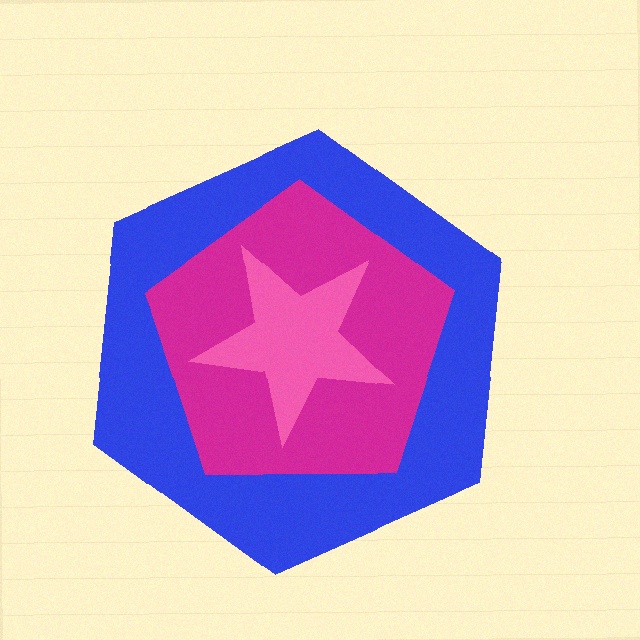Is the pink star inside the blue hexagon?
Yes.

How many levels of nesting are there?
3.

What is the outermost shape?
The blue hexagon.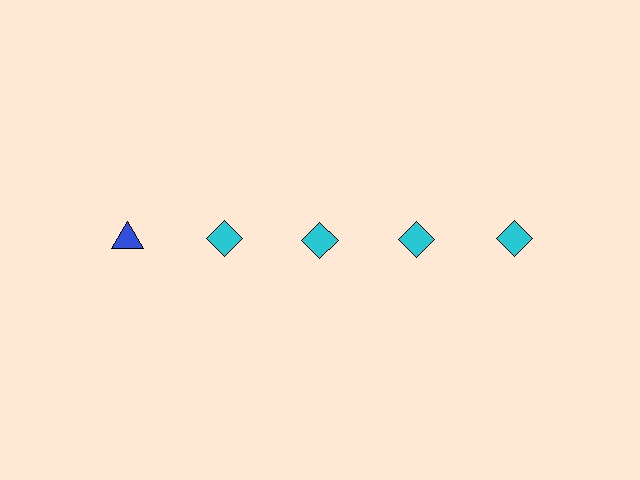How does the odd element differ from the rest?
It differs in both color (blue instead of cyan) and shape (triangle instead of diamond).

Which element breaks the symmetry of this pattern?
The blue triangle in the top row, leftmost column breaks the symmetry. All other shapes are cyan diamonds.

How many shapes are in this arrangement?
There are 5 shapes arranged in a grid pattern.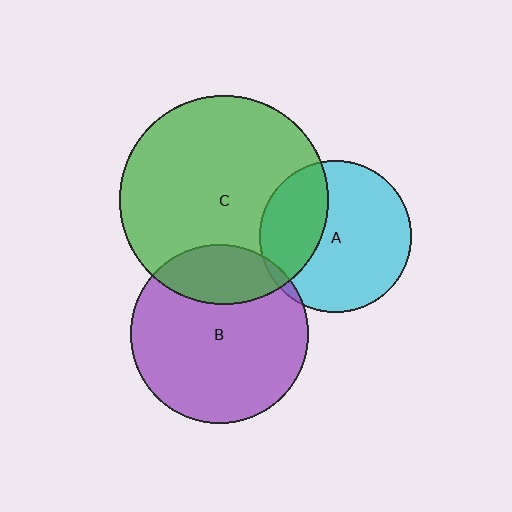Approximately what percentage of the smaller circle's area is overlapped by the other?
Approximately 25%.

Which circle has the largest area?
Circle C (green).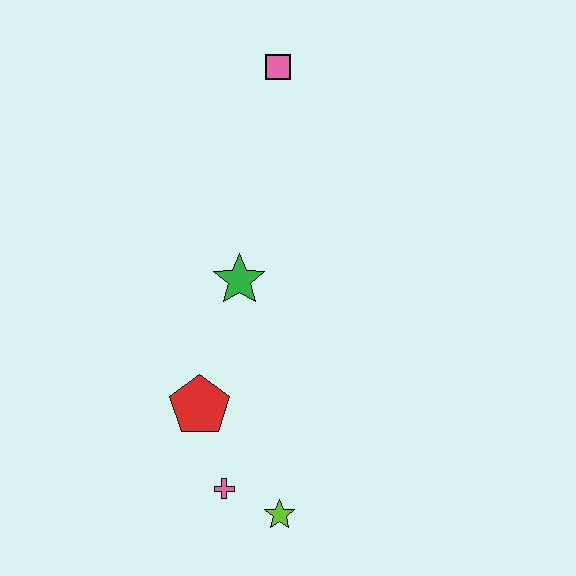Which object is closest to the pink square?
The green star is closest to the pink square.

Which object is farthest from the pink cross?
The pink square is farthest from the pink cross.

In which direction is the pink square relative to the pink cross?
The pink square is above the pink cross.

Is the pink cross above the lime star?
Yes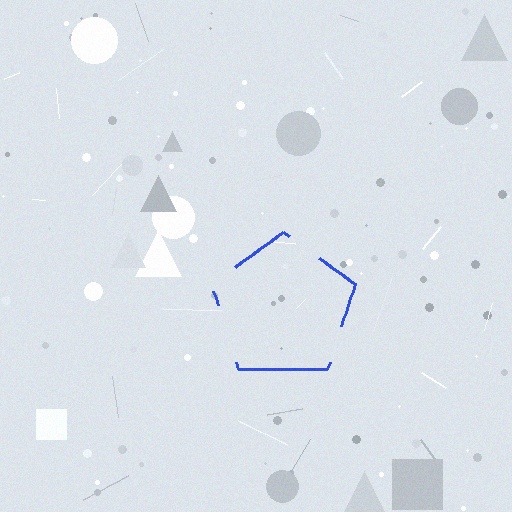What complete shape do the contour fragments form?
The contour fragments form a pentagon.